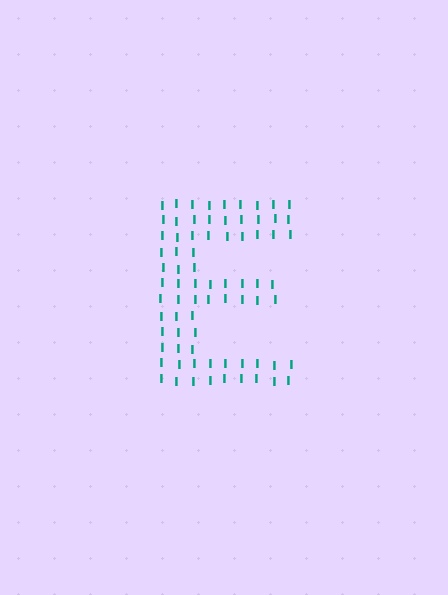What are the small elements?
The small elements are letter I's.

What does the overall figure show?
The overall figure shows the letter E.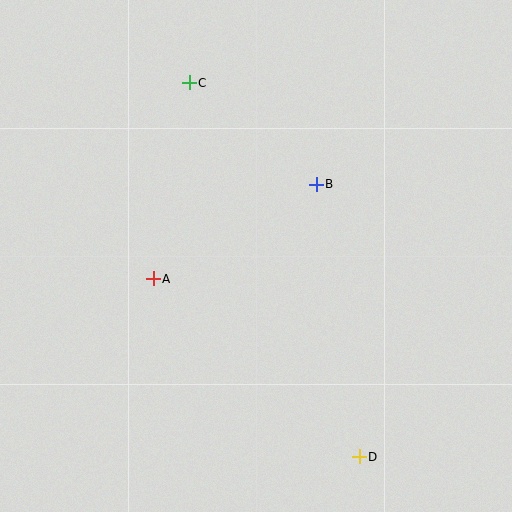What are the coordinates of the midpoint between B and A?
The midpoint between B and A is at (235, 232).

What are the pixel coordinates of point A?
Point A is at (153, 279).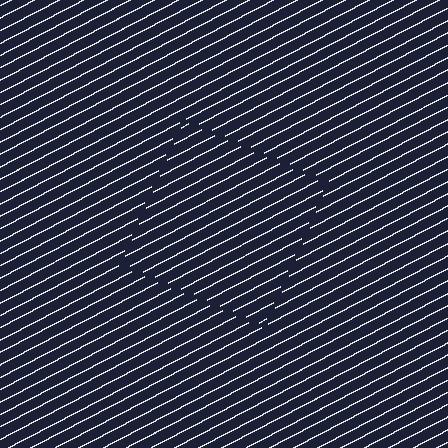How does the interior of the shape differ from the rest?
The interior of the shape contains the same grating, shifted by half a period — the contour is defined by the phase discontinuity where line-ends from the inner and outer gratings abut.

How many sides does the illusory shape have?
4 sides — the line-ends trace a square.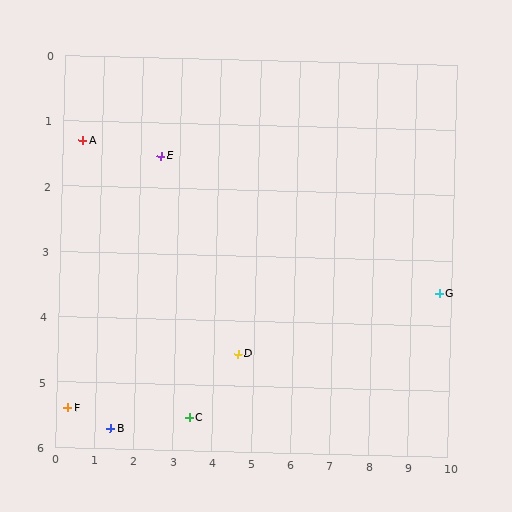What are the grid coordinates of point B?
Point B is at approximately (1.4, 5.7).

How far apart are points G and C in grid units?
Points G and C are about 6.6 grid units apart.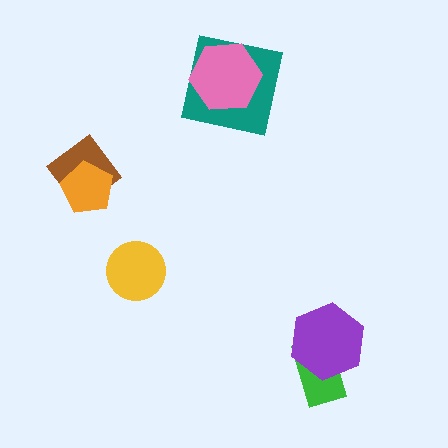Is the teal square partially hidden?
Yes, it is partially covered by another shape.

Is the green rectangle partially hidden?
Yes, it is partially covered by another shape.